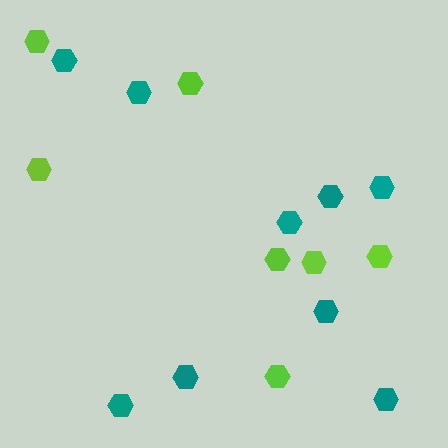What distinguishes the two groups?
There are 2 groups: one group of teal hexagons (9) and one group of lime hexagons (7).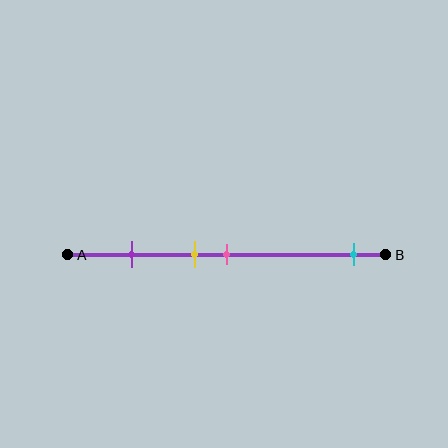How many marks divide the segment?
There are 4 marks dividing the segment.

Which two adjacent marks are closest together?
The yellow and pink marks are the closest adjacent pair.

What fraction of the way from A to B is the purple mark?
The purple mark is approximately 20% (0.2) of the way from A to B.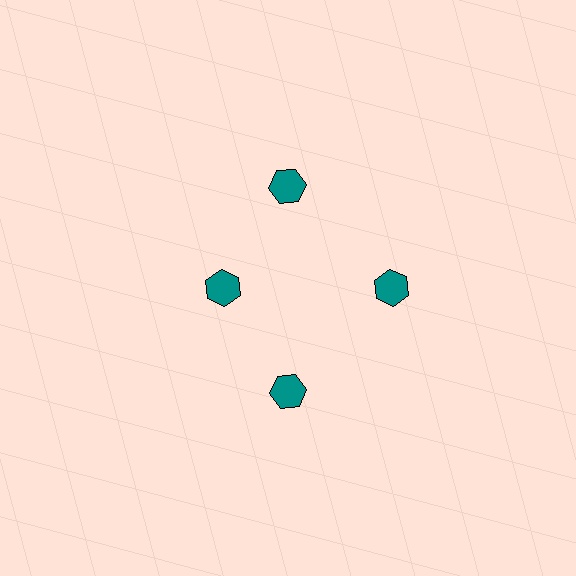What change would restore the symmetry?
The symmetry would be restored by moving it outward, back onto the ring so that all 4 hexagons sit at equal angles and equal distance from the center.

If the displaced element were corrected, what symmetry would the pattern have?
It would have 4-fold rotational symmetry — the pattern would map onto itself every 90 degrees.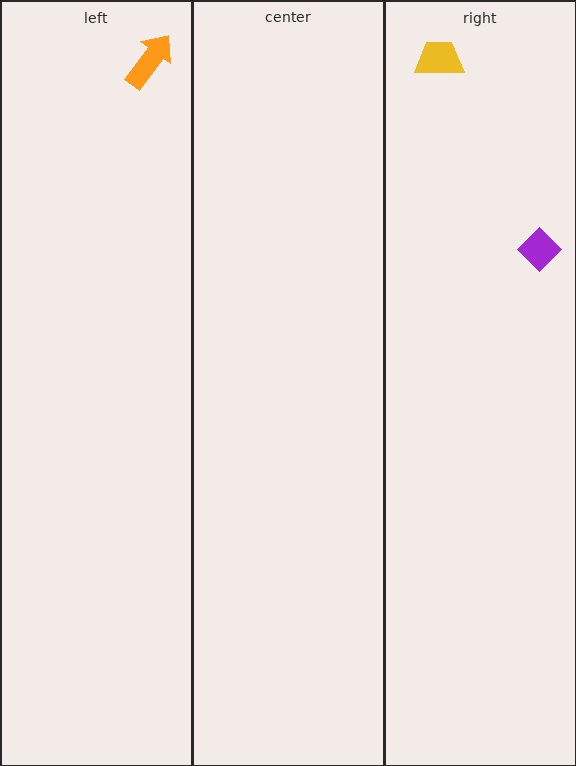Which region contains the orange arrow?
The left region.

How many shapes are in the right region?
2.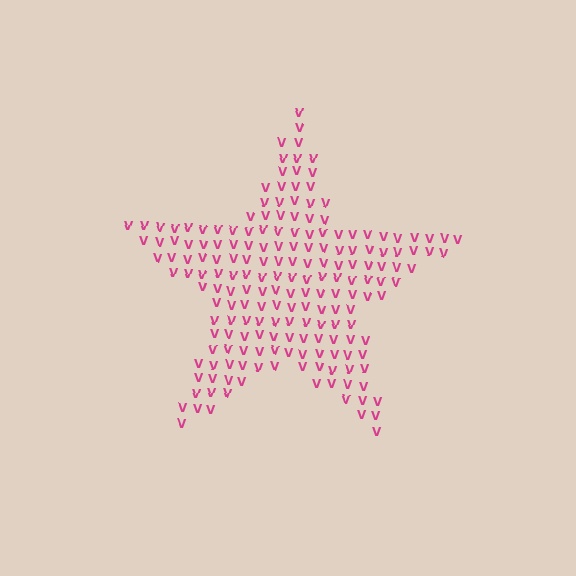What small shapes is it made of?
It is made of small letter V's.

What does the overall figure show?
The overall figure shows a star.